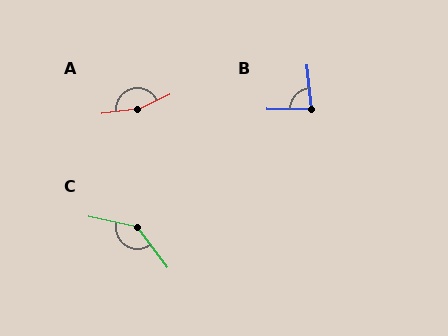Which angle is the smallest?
B, at approximately 83 degrees.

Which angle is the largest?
A, at approximately 161 degrees.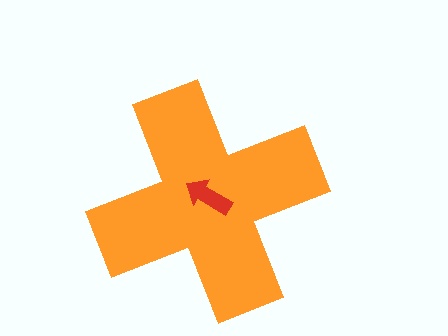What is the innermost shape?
The red arrow.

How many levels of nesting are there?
2.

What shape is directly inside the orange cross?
The red arrow.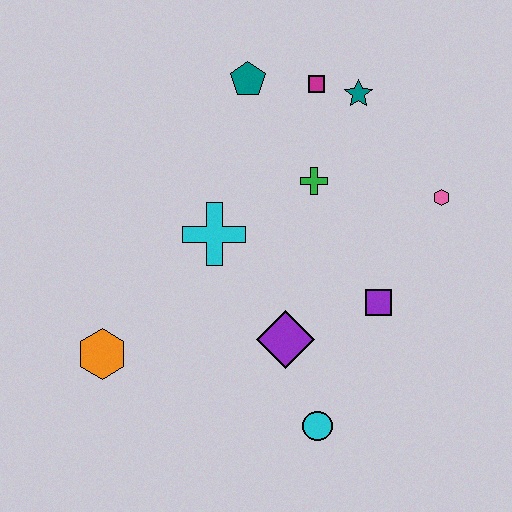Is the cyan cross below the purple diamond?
No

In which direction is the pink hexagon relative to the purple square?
The pink hexagon is above the purple square.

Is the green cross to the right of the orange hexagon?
Yes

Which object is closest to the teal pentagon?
The magenta square is closest to the teal pentagon.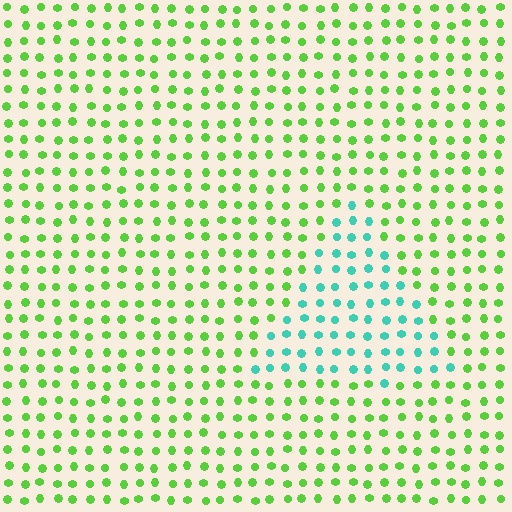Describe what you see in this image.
The image is filled with small lime elements in a uniform arrangement. A triangle-shaped region is visible where the elements are tinted to a slightly different hue, forming a subtle color boundary.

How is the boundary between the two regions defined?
The boundary is defined purely by a slight shift in hue (about 60 degrees). Spacing, size, and orientation are identical on both sides.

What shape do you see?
I see a triangle.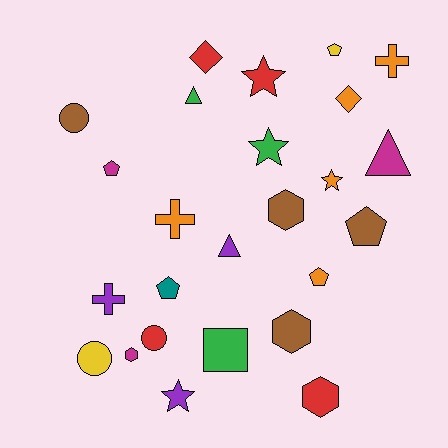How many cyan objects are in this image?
There are no cyan objects.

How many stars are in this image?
There are 4 stars.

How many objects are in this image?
There are 25 objects.